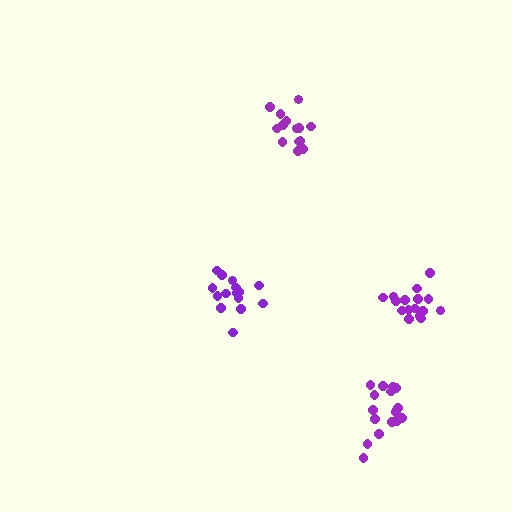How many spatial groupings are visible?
There are 4 spatial groupings.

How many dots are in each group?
Group 1: 16 dots, Group 2: 17 dots, Group 3: 16 dots, Group 4: 14 dots (63 total).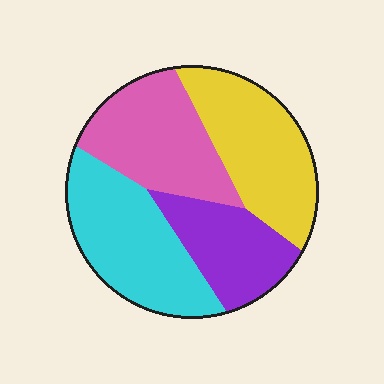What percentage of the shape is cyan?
Cyan takes up between a quarter and a half of the shape.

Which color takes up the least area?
Purple, at roughly 20%.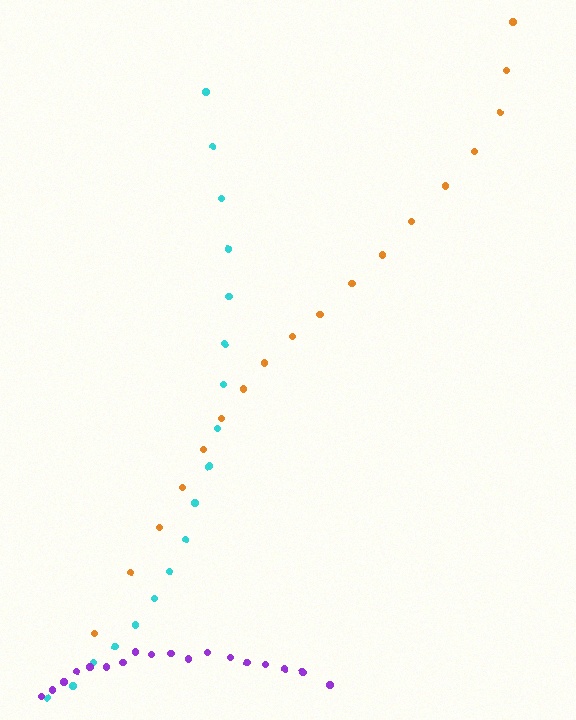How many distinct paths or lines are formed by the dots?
There are 3 distinct paths.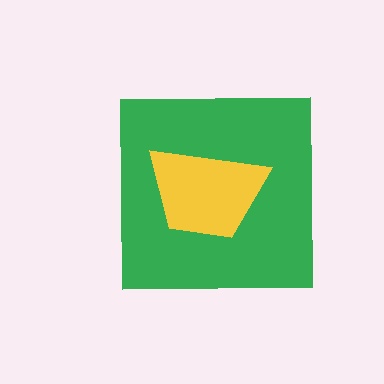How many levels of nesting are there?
2.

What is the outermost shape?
The green square.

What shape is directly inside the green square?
The yellow trapezoid.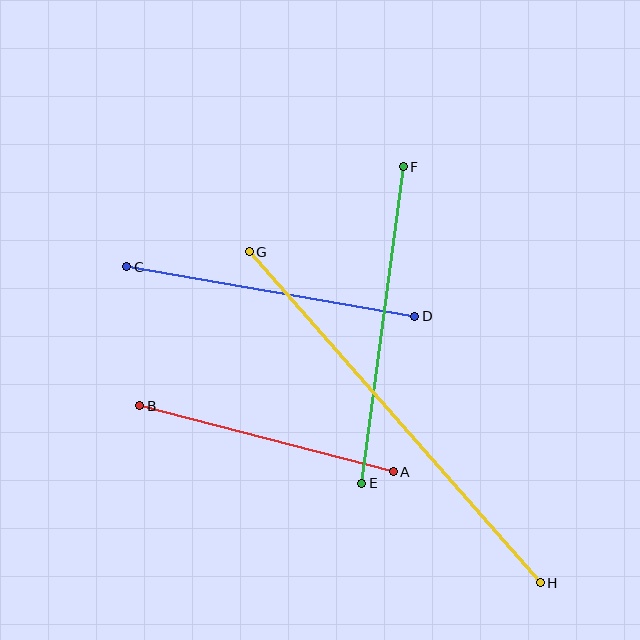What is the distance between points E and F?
The distance is approximately 320 pixels.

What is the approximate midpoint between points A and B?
The midpoint is at approximately (266, 439) pixels.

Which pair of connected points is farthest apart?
Points G and H are farthest apart.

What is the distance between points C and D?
The distance is approximately 292 pixels.